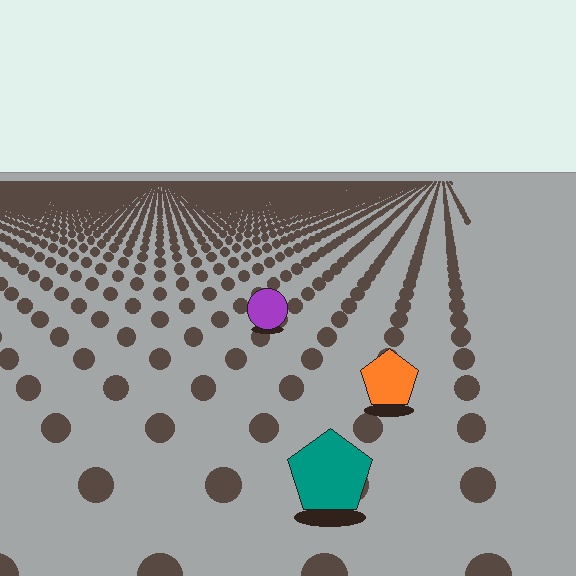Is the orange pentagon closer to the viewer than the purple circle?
Yes. The orange pentagon is closer — you can tell from the texture gradient: the ground texture is coarser near it.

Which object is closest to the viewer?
The teal pentagon is closest. The texture marks near it are larger and more spread out.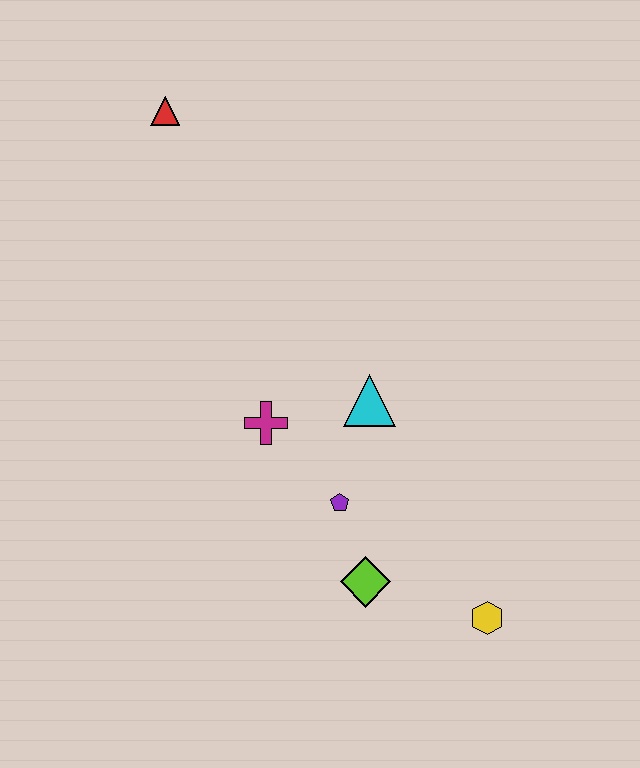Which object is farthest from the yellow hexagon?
The red triangle is farthest from the yellow hexagon.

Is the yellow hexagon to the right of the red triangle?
Yes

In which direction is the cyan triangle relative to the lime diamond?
The cyan triangle is above the lime diamond.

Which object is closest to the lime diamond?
The purple pentagon is closest to the lime diamond.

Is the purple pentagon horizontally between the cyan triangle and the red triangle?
Yes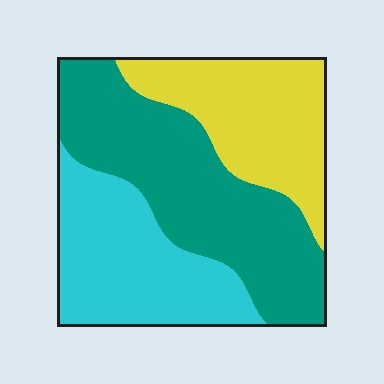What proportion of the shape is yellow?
Yellow covers about 30% of the shape.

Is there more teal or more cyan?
Teal.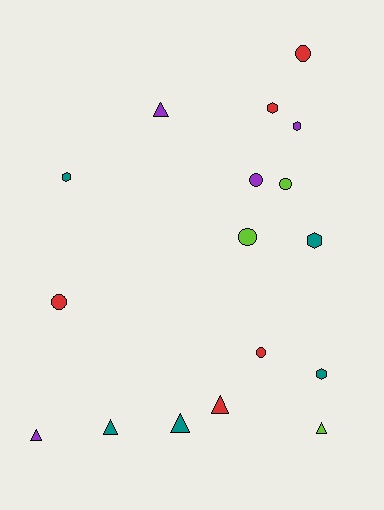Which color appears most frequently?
Red, with 5 objects.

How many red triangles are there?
There is 1 red triangle.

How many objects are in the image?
There are 17 objects.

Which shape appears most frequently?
Circle, with 6 objects.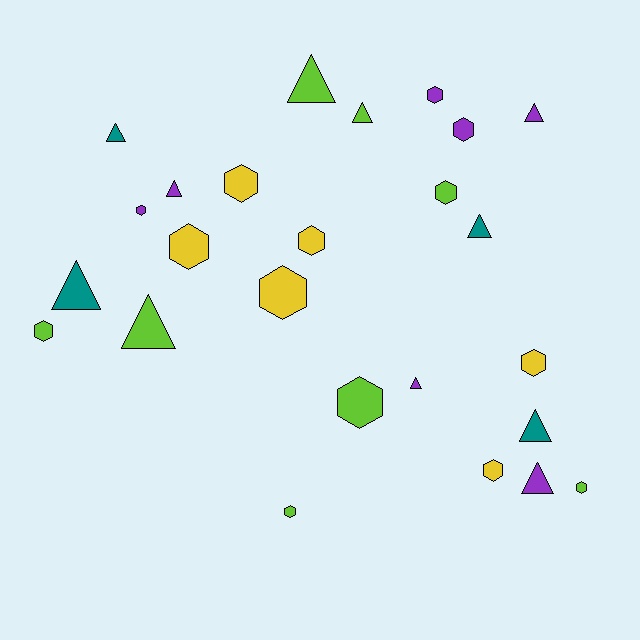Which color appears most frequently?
Lime, with 8 objects.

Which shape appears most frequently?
Hexagon, with 14 objects.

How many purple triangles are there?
There are 4 purple triangles.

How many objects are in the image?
There are 25 objects.